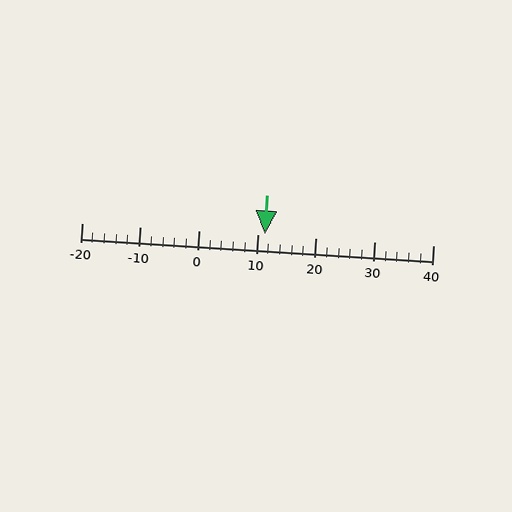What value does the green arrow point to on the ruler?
The green arrow points to approximately 11.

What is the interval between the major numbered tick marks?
The major tick marks are spaced 10 units apart.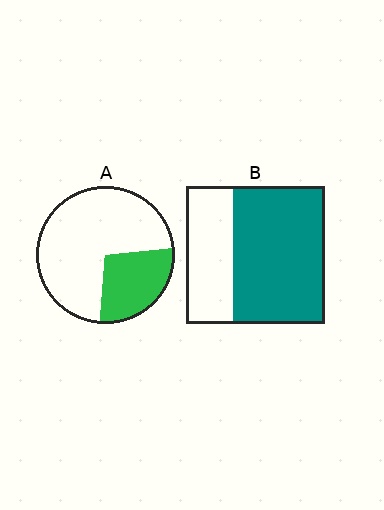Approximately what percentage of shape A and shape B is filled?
A is approximately 30% and B is approximately 65%.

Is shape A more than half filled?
No.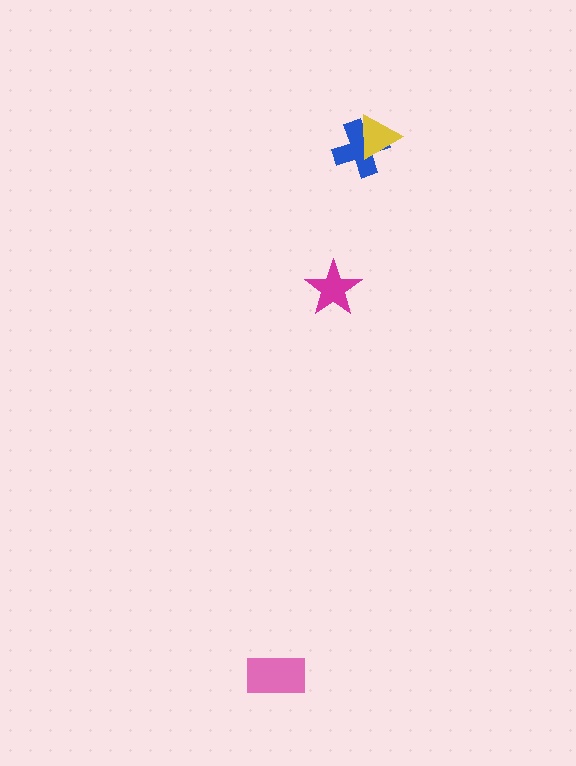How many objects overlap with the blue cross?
1 object overlaps with the blue cross.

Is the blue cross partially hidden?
Yes, it is partially covered by another shape.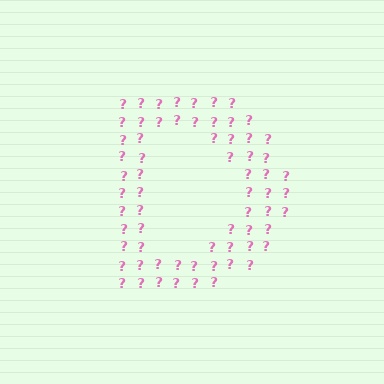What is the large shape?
The large shape is the letter D.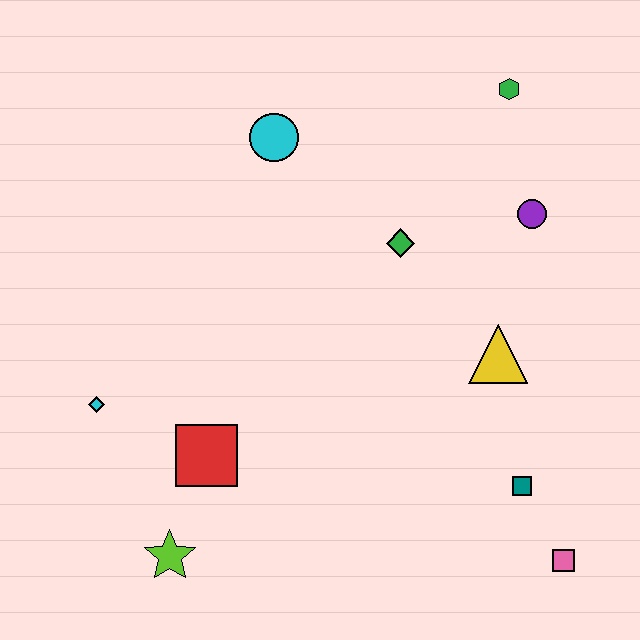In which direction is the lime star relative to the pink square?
The lime star is to the left of the pink square.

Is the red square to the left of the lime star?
No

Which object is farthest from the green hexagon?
The lime star is farthest from the green hexagon.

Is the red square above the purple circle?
No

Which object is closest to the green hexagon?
The purple circle is closest to the green hexagon.